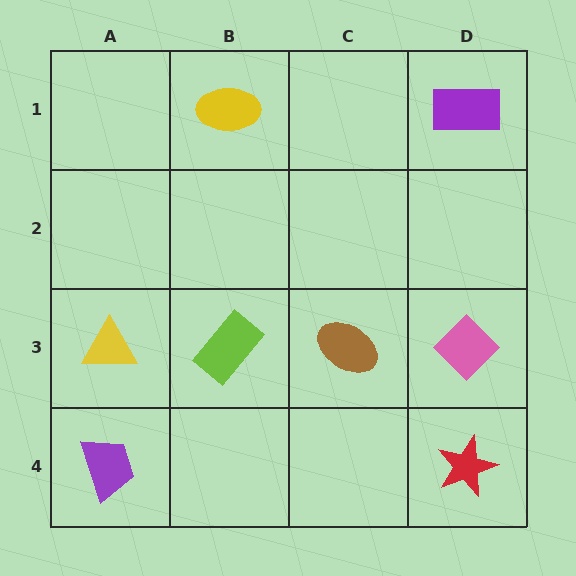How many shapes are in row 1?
2 shapes.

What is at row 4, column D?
A red star.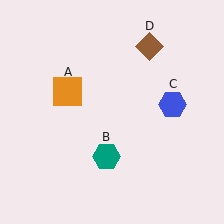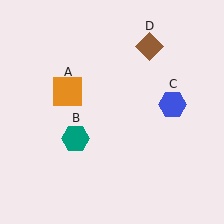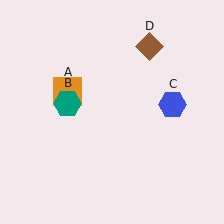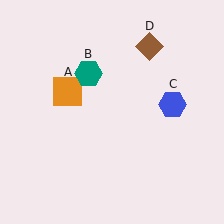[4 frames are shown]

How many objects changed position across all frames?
1 object changed position: teal hexagon (object B).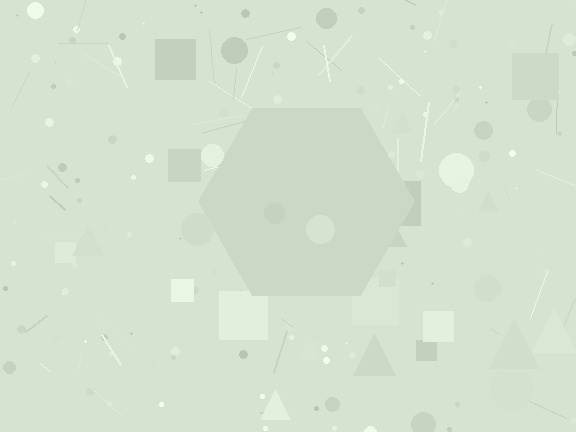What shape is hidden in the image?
A hexagon is hidden in the image.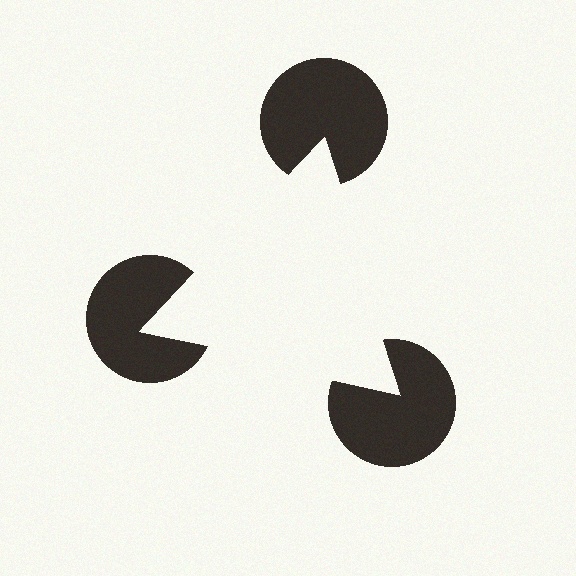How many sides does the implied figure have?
3 sides.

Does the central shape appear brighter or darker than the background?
It typically appears slightly brighter than the background, even though no actual brightness change is drawn.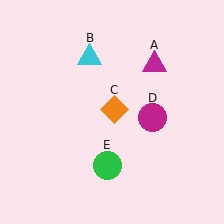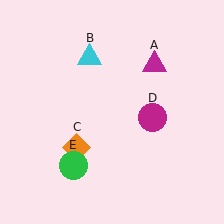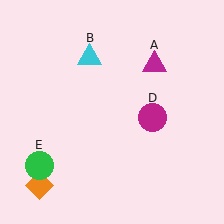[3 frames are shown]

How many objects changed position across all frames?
2 objects changed position: orange diamond (object C), green circle (object E).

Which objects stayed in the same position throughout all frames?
Magenta triangle (object A) and cyan triangle (object B) and magenta circle (object D) remained stationary.